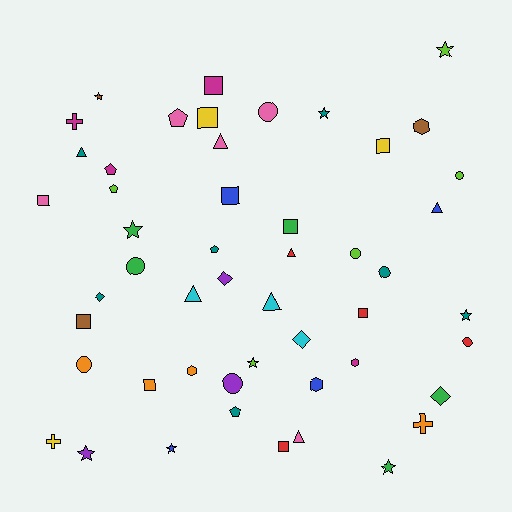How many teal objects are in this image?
There are 7 teal objects.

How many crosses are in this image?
There are 3 crosses.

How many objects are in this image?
There are 50 objects.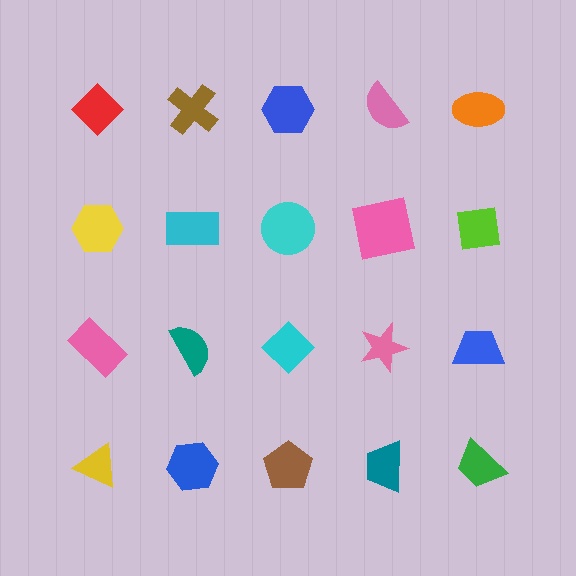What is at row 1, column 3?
A blue hexagon.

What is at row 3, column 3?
A cyan diamond.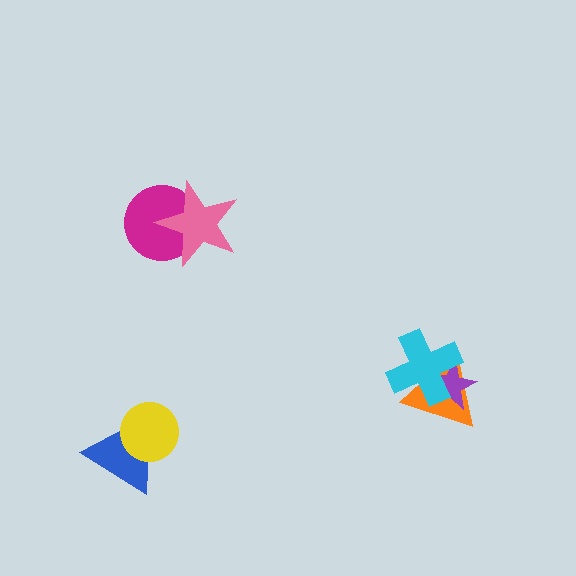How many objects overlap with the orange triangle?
2 objects overlap with the orange triangle.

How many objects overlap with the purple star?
2 objects overlap with the purple star.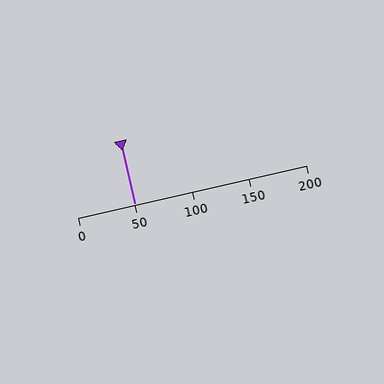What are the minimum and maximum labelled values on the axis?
The axis runs from 0 to 200.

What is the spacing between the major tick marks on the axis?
The major ticks are spaced 50 apart.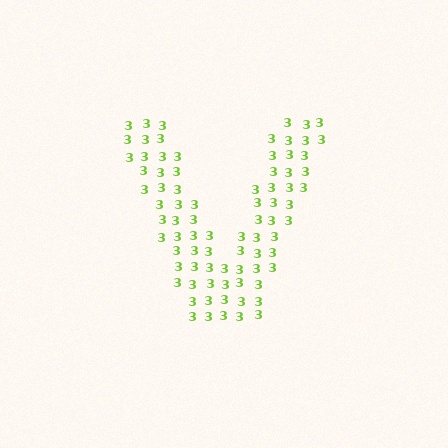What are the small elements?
The small elements are digit 3's.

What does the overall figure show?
The overall figure shows the letter V.